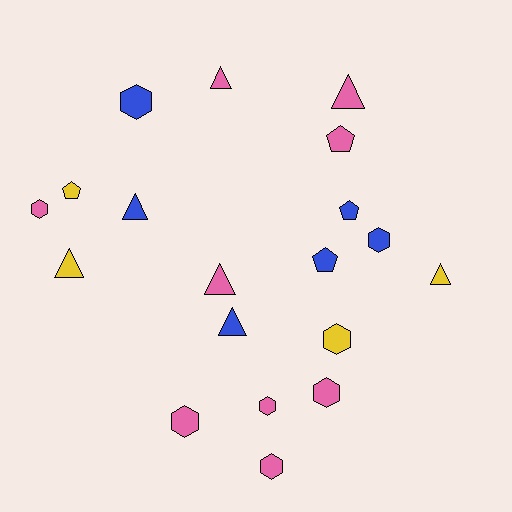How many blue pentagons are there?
There are 2 blue pentagons.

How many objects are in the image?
There are 19 objects.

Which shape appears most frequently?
Hexagon, with 8 objects.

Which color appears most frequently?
Pink, with 9 objects.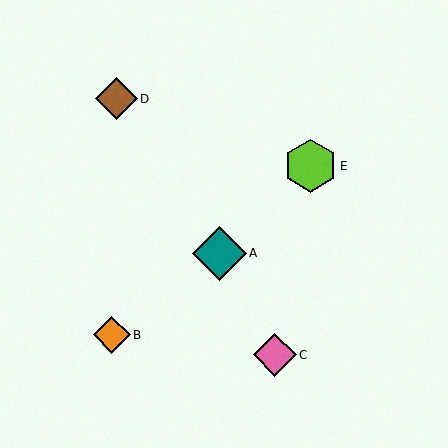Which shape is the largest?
The teal diamond (labeled A) is the largest.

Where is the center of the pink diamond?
The center of the pink diamond is at (275, 355).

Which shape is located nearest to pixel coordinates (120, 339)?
The orange diamond (labeled B) at (112, 335) is nearest to that location.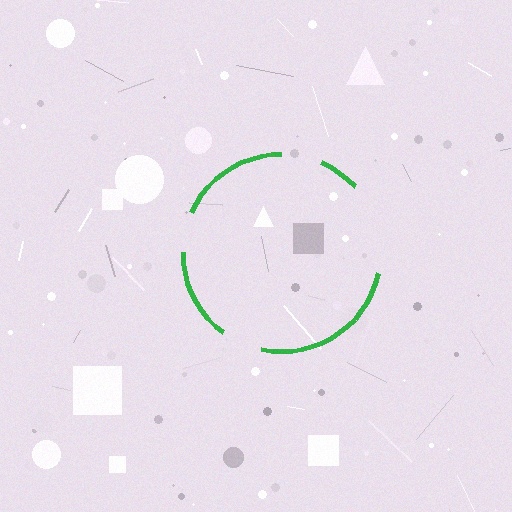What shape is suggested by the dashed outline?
The dashed outline suggests a circle.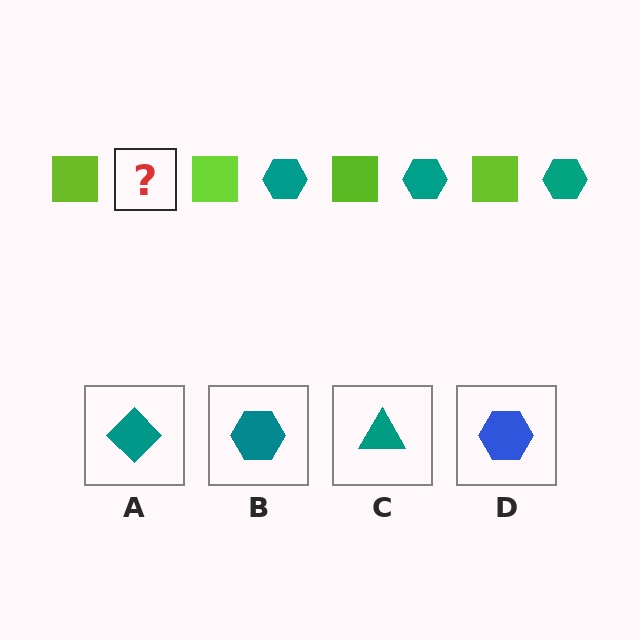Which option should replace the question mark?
Option B.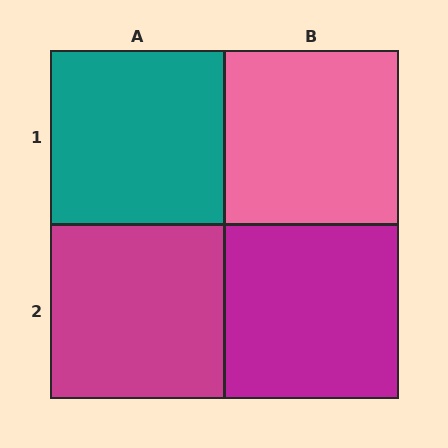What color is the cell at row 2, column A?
Magenta.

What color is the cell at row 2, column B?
Magenta.